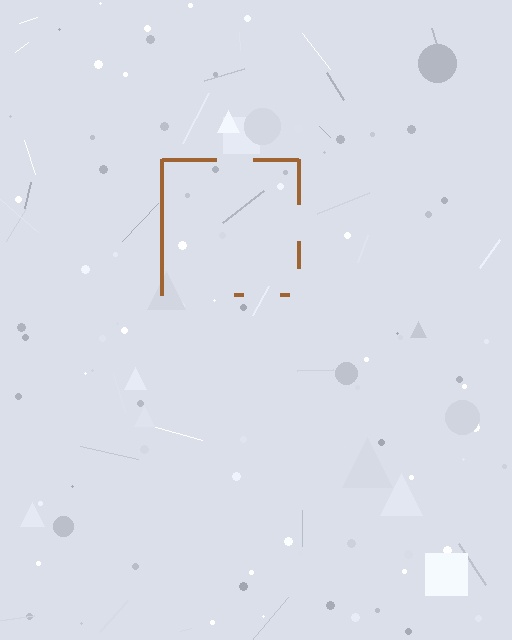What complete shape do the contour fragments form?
The contour fragments form a square.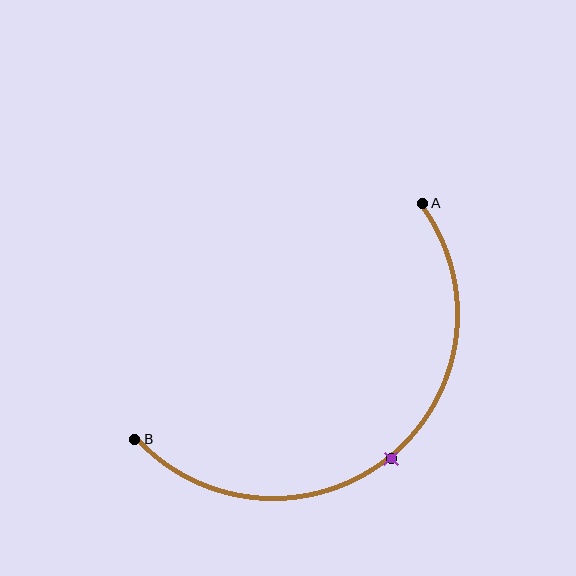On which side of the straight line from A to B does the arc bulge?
The arc bulges below and to the right of the straight line connecting A and B.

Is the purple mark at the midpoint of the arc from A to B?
Yes. The purple mark lies on the arc at equal arc-length from both A and B — it is the arc midpoint.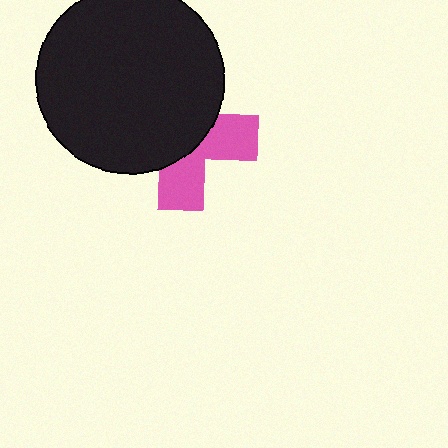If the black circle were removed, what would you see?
You would see the complete pink cross.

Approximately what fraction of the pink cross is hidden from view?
Roughly 60% of the pink cross is hidden behind the black circle.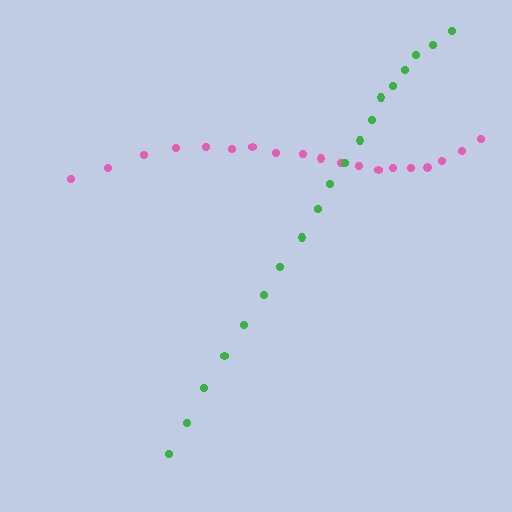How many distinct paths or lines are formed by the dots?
There are 2 distinct paths.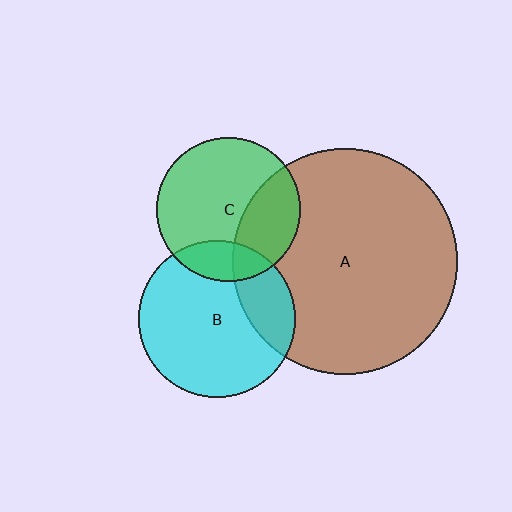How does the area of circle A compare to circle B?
Approximately 2.1 times.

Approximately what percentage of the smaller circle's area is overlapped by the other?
Approximately 25%.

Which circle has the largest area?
Circle A (brown).